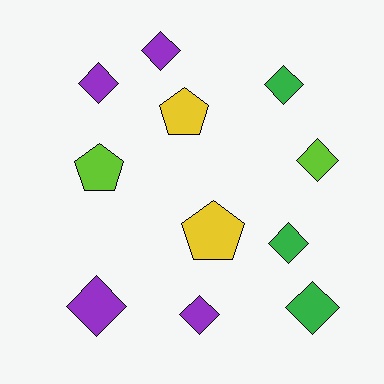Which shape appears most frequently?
Diamond, with 8 objects.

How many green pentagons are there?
There are no green pentagons.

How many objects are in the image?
There are 11 objects.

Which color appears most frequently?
Purple, with 4 objects.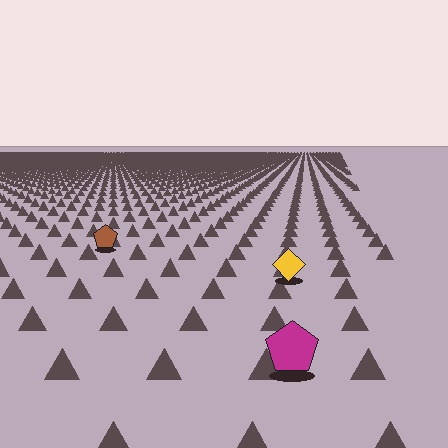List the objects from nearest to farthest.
From nearest to farthest: the magenta pentagon, the yellow diamond, the brown pentagon.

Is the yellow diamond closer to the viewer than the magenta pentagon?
No. The magenta pentagon is closer — you can tell from the texture gradient: the ground texture is coarser near it.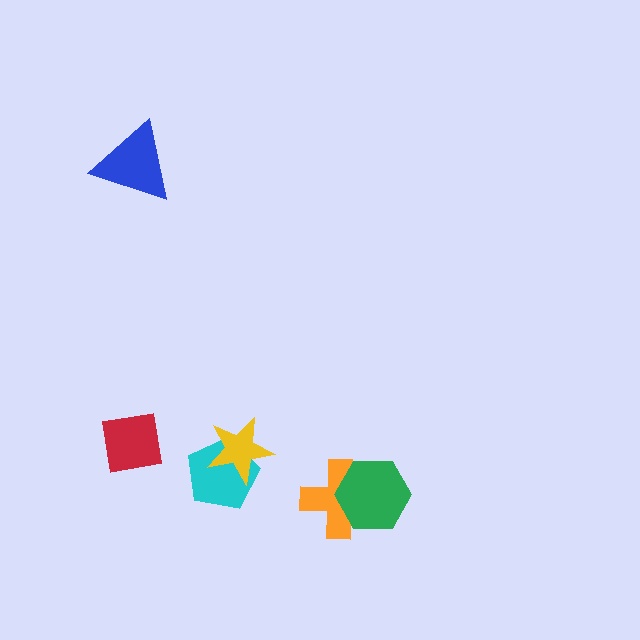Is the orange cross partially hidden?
Yes, it is partially covered by another shape.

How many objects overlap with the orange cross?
1 object overlaps with the orange cross.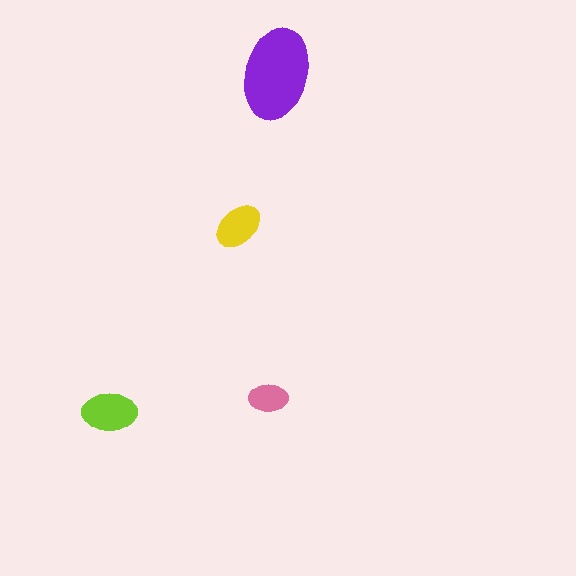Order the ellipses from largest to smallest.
the purple one, the lime one, the yellow one, the pink one.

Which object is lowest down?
The lime ellipse is bottommost.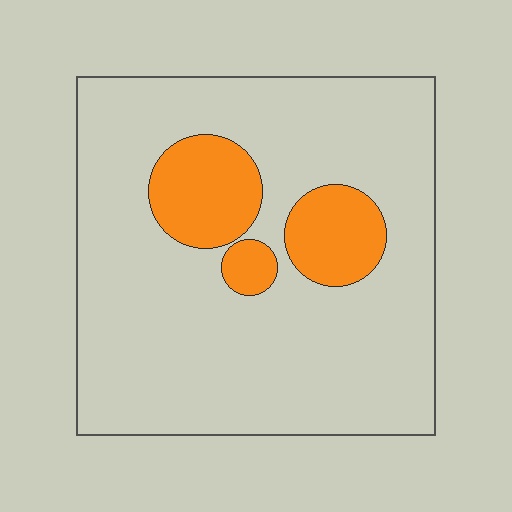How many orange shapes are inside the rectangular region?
3.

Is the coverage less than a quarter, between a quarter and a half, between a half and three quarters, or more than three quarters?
Less than a quarter.